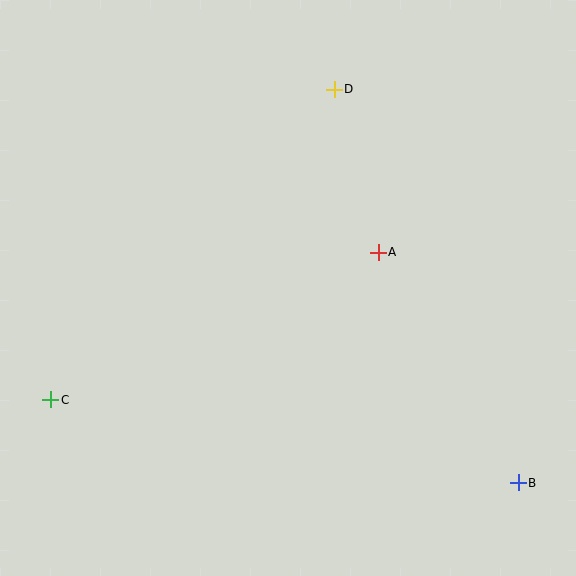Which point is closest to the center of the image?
Point A at (378, 252) is closest to the center.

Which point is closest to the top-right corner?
Point D is closest to the top-right corner.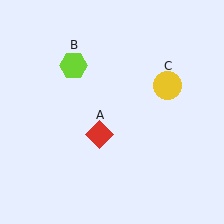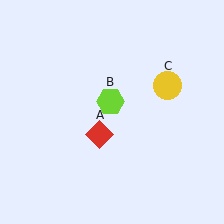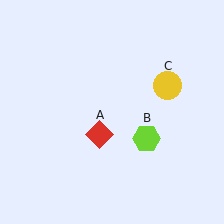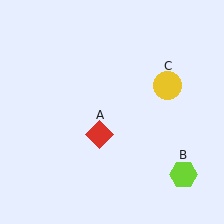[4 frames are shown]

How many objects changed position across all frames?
1 object changed position: lime hexagon (object B).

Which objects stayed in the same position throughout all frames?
Red diamond (object A) and yellow circle (object C) remained stationary.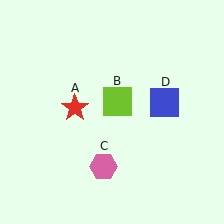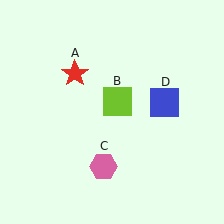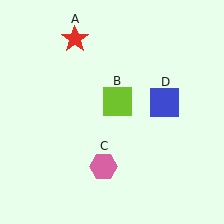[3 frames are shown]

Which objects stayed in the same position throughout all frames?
Lime square (object B) and pink hexagon (object C) and blue square (object D) remained stationary.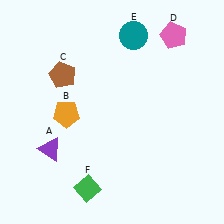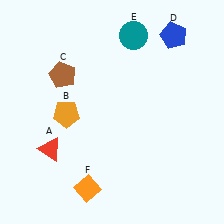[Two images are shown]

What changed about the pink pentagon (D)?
In Image 1, D is pink. In Image 2, it changed to blue.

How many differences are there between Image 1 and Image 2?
There are 3 differences between the two images.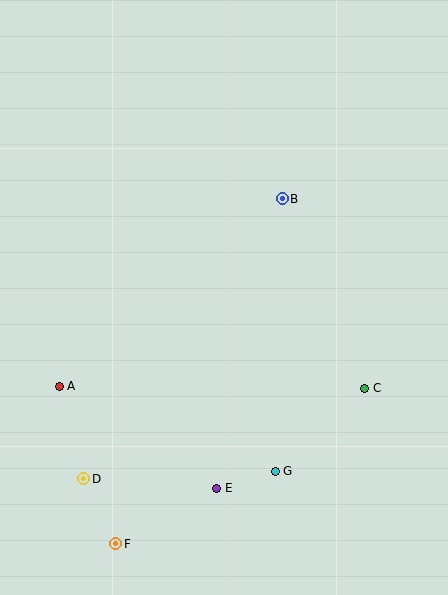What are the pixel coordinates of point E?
Point E is at (217, 488).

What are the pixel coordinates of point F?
Point F is at (116, 544).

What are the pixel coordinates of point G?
Point G is at (275, 471).